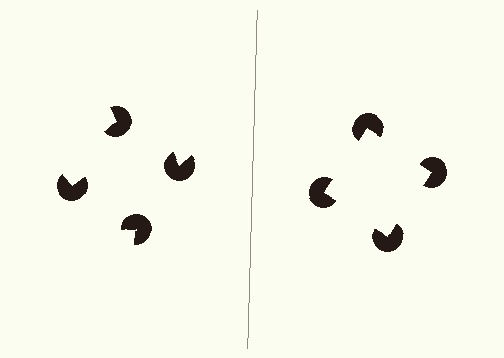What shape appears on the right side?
An illusory square.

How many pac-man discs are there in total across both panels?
8 — 4 on each side.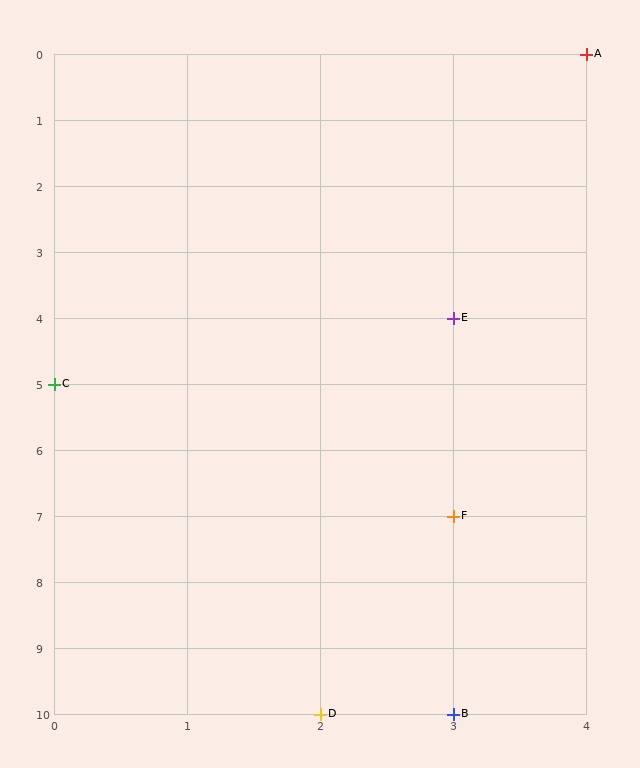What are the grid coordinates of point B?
Point B is at grid coordinates (3, 10).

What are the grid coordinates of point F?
Point F is at grid coordinates (3, 7).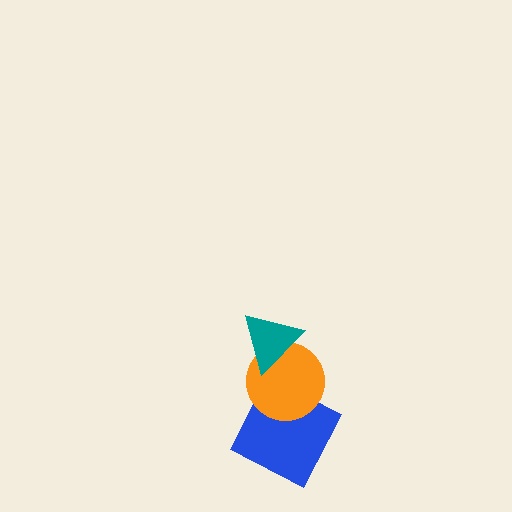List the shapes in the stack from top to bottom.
From top to bottom: the teal triangle, the orange circle, the blue square.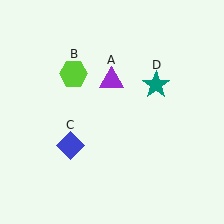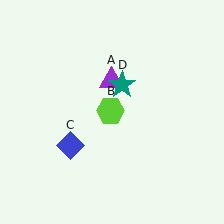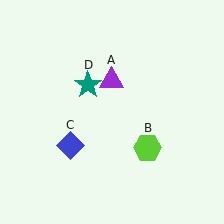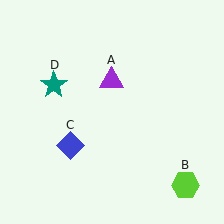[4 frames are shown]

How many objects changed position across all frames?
2 objects changed position: lime hexagon (object B), teal star (object D).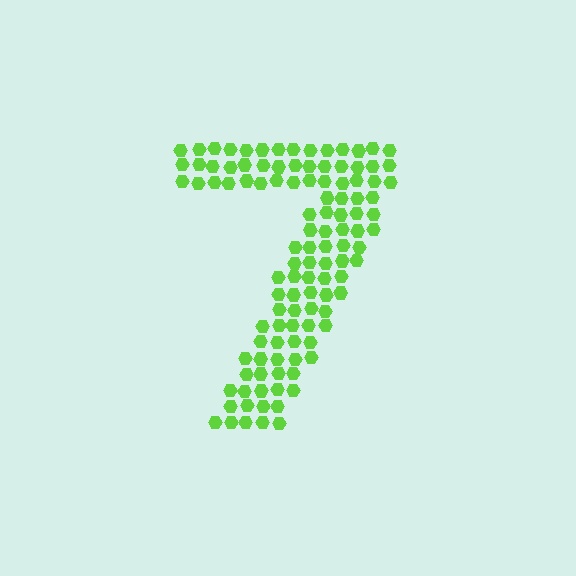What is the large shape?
The large shape is the digit 7.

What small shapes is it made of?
It is made of small hexagons.